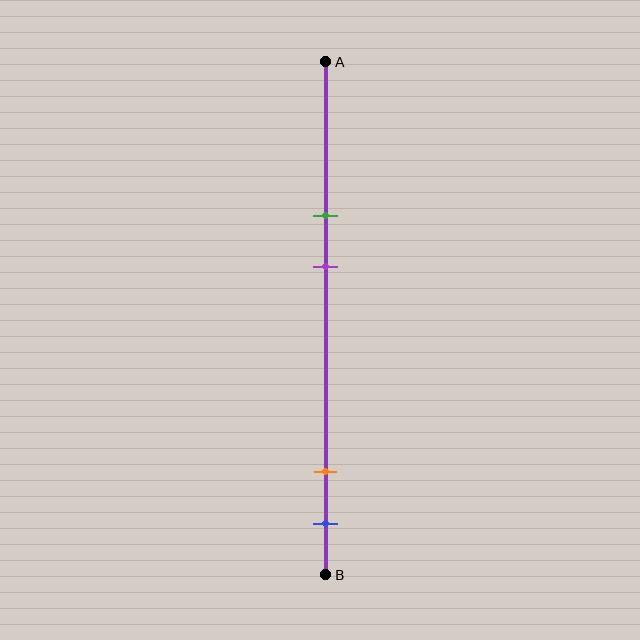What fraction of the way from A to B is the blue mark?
The blue mark is approximately 90% (0.9) of the way from A to B.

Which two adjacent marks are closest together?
The orange and blue marks are the closest adjacent pair.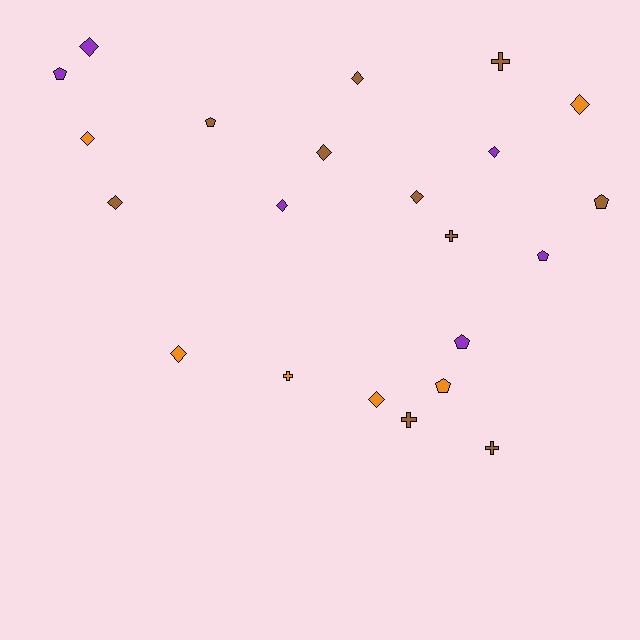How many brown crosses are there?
There are 4 brown crosses.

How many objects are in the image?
There are 22 objects.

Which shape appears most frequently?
Diamond, with 11 objects.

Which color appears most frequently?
Brown, with 10 objects.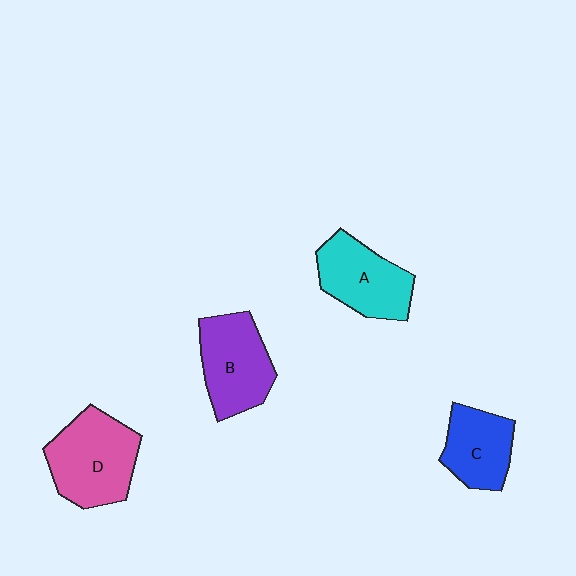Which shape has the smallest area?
Shape C (blue).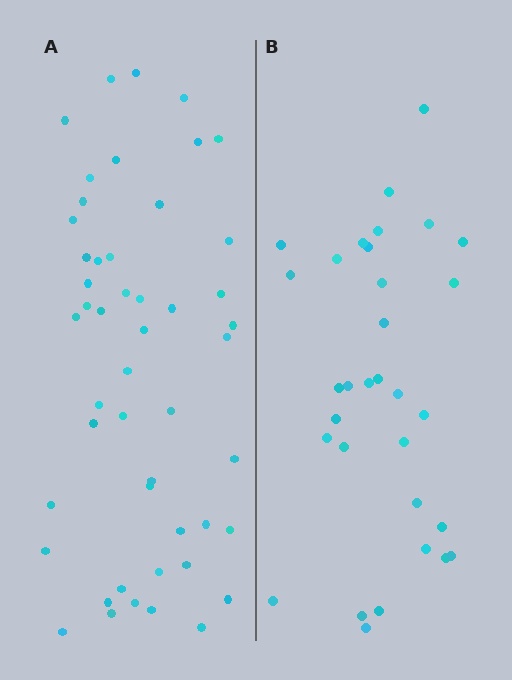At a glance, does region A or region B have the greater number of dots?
Region A (the left region) has more dots.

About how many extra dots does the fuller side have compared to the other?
Region A has approximately 15 more dots than region B.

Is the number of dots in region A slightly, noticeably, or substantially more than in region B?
Region A has substantially more. The ratio is roughly 1.5 to 1.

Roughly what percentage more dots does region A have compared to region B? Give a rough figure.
About 55% more.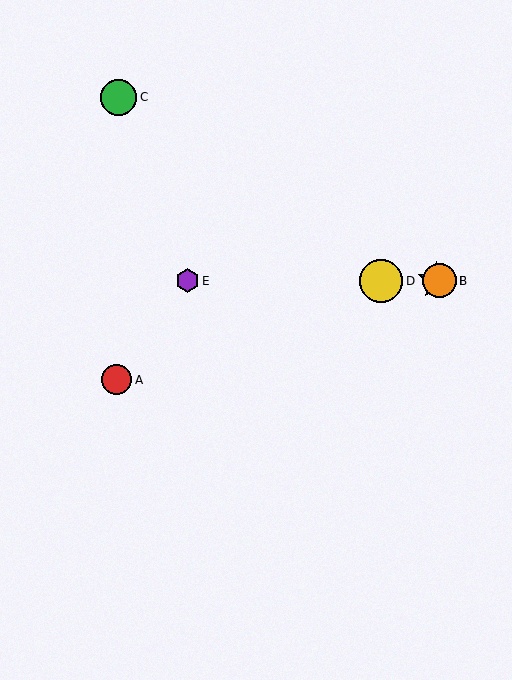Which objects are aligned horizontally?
Objects B, D, E, F are aligned horizontally.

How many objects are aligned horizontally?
4 objects (B, D, E, F) are aligned horizontally.